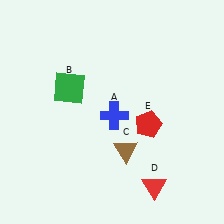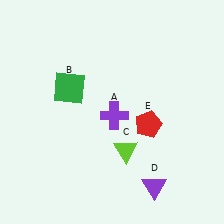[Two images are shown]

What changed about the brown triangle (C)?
In Image 1, C is brown. In Image 2, it changed to lime.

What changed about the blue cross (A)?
In Image 1, A is blue. In Image 2, it changed to purple.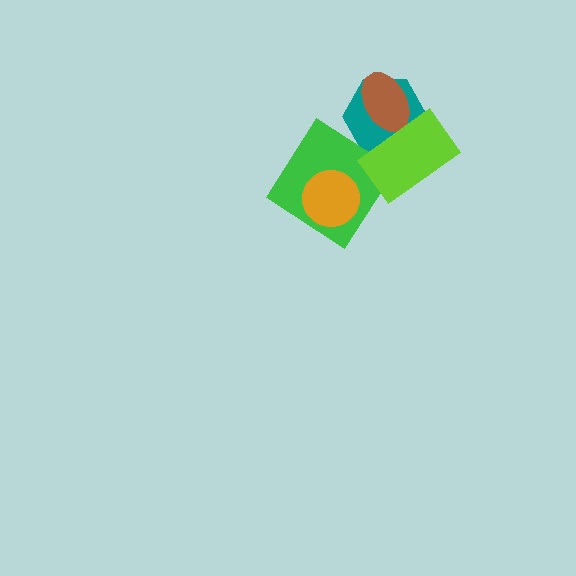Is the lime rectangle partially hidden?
No, no other shape covers it.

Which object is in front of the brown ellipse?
The lime rectangle is in front of the brown ellipse.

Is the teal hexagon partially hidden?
Yes, it is partially covered by another shape.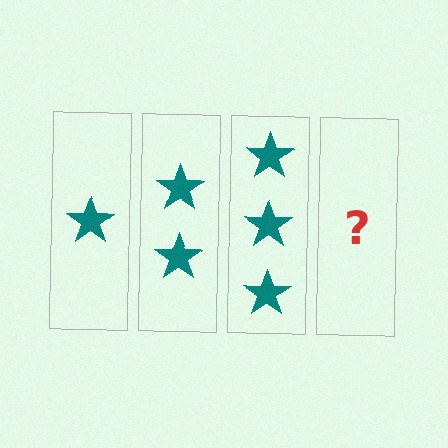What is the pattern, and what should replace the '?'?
The pattern is that each step adds one more star. The '?' should be 4 stars.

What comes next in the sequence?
The next element should be 4 stars.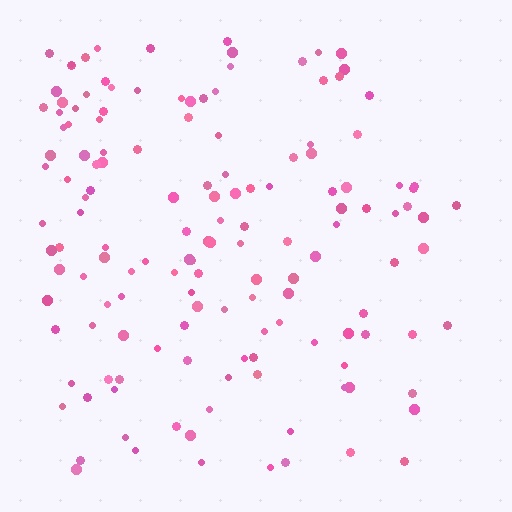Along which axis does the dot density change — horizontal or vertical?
Horizontal.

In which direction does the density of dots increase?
From right to left, with the left side densest.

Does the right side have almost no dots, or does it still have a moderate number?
Still a moderate number, just noticeably fewer than the left.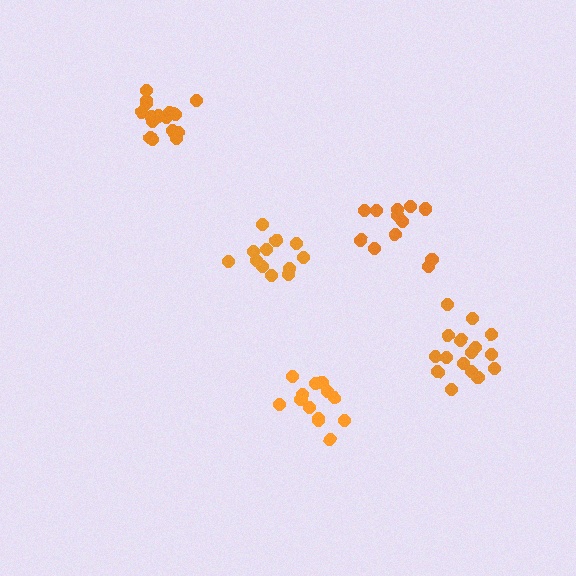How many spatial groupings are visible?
There are 5 spatial groupings.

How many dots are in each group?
Group 1: 12 dots, Group 2: 12 dots, Group 3: 17 dots, Group 4: 13 dots, Group 5: 16 dots (70 total).